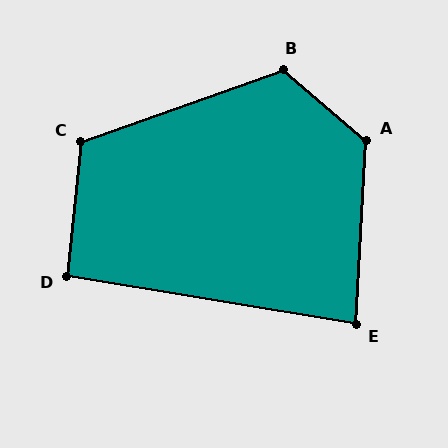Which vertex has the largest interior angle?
A, at approximately 127 degrees.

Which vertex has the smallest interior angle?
E, at approximately 84 degrees.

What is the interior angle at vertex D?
Approximately 94 degrees (approximately right).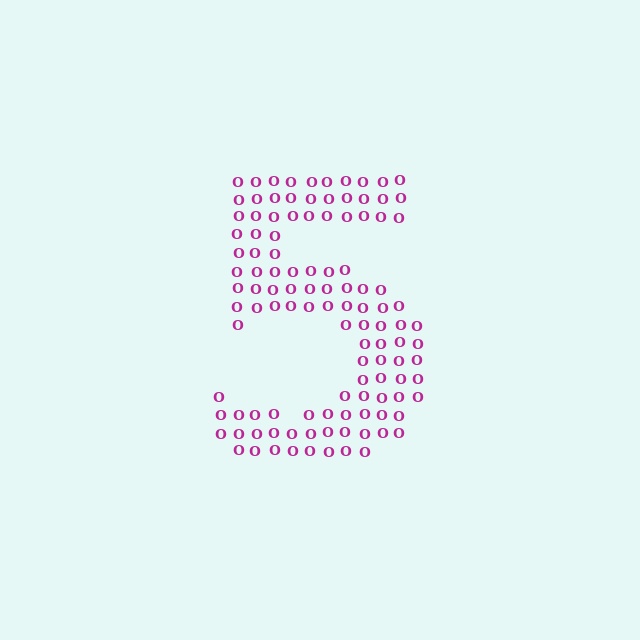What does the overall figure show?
The overall figure shows the digit 5.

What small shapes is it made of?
It is made of small letter O's.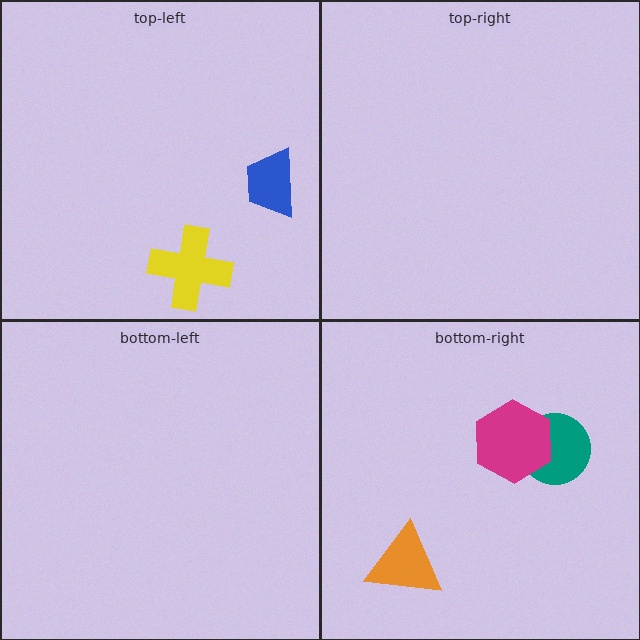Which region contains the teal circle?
The bottom-right region.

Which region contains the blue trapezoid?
The top-left region.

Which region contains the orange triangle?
The bottom-right region.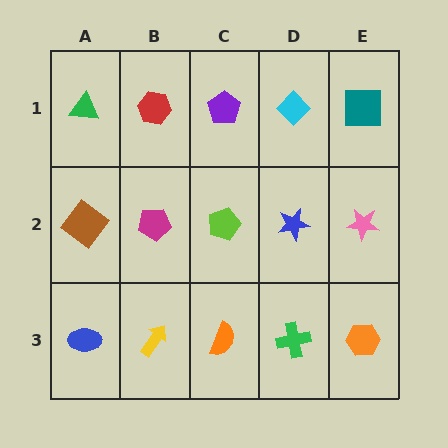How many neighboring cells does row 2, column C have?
4.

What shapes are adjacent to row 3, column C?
A lime pentagon (row 2, column C), a yellow arrow (row 3, column B), a green cross (row 3, column D).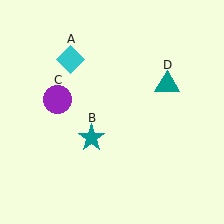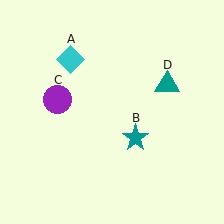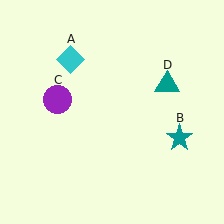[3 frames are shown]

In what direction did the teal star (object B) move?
The teal star (object B) moved right.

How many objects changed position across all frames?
1 object changed position: teal star (object B).